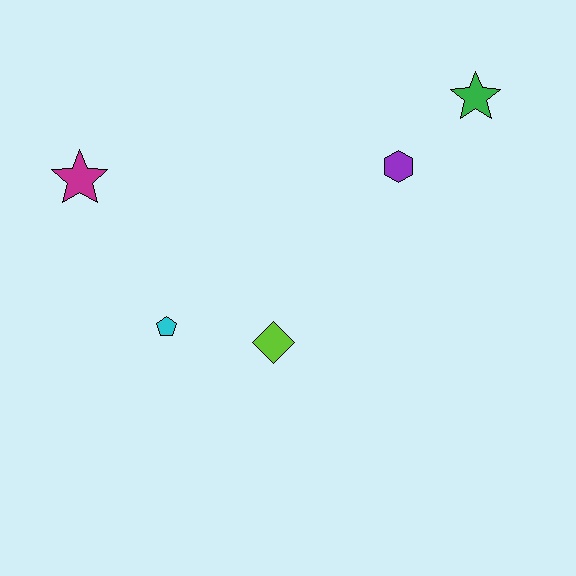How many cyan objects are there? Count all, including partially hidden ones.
There is 1 cyan object.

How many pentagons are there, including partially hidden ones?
There is 1 pentagon.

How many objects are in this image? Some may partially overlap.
There are 5 objects.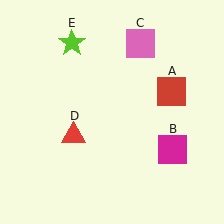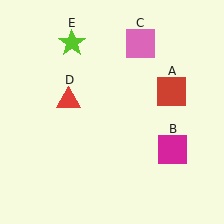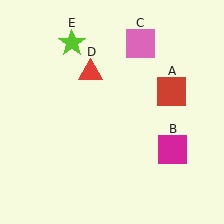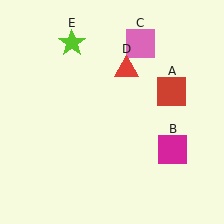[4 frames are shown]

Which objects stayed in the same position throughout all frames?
Red square (object A) and magenta square (object B) and pink square (object C) and lime star (object E) remained stationary.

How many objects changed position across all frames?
1 object changed position: red triangle (object D).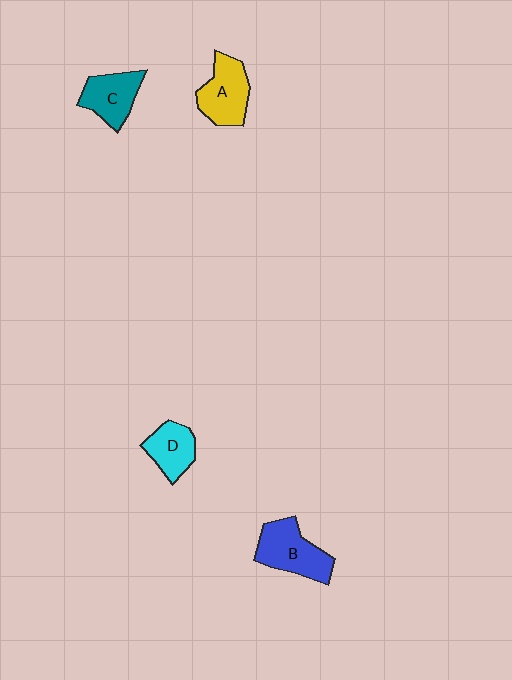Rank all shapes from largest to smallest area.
From largest to smallest: B (blue), A (yellow), C (teal), D (cyan).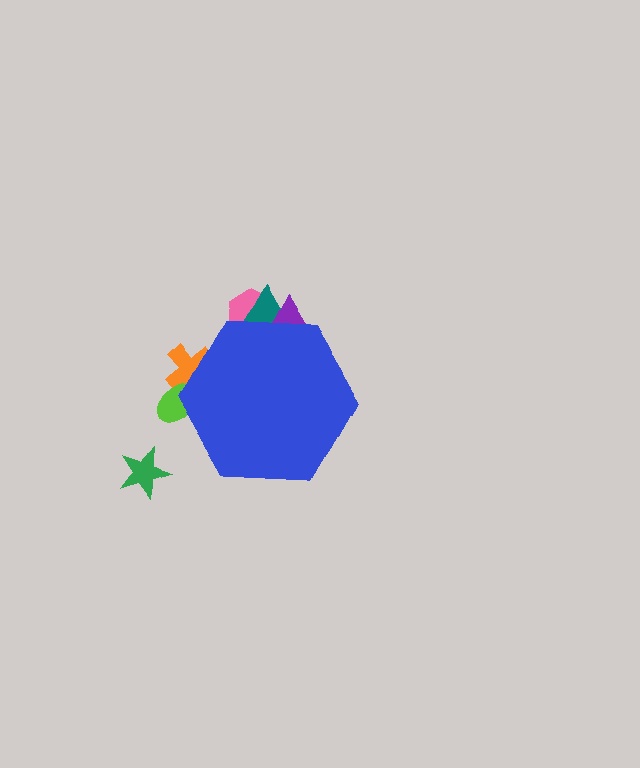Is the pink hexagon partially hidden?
Yes, the pink hexagon is partially hidden behind the blue hexagon.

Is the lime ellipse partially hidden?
Yes, the lime ellipse is partially hidden behind the blue hexagon.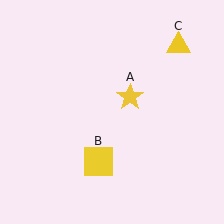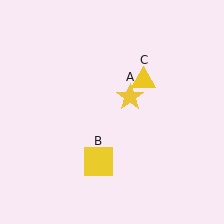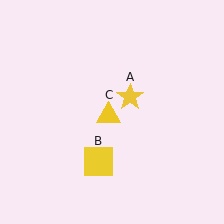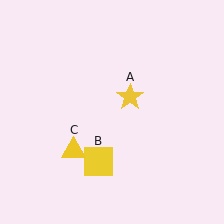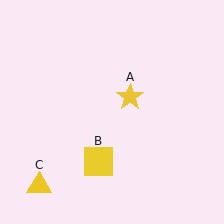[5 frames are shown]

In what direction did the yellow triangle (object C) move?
The yellow triangle (object C) moved down and to the left.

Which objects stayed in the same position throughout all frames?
Yellow star (object A) and yellow square (object B) remained stationary.